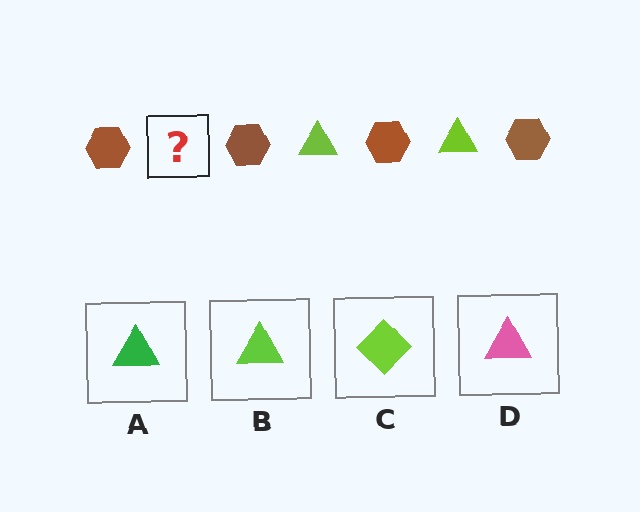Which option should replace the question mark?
Option B.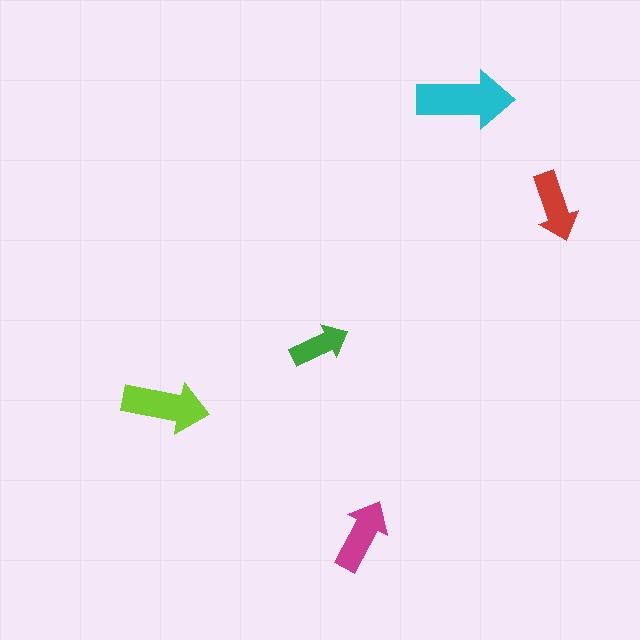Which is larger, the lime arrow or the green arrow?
The lime one.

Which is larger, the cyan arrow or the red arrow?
The cyan one.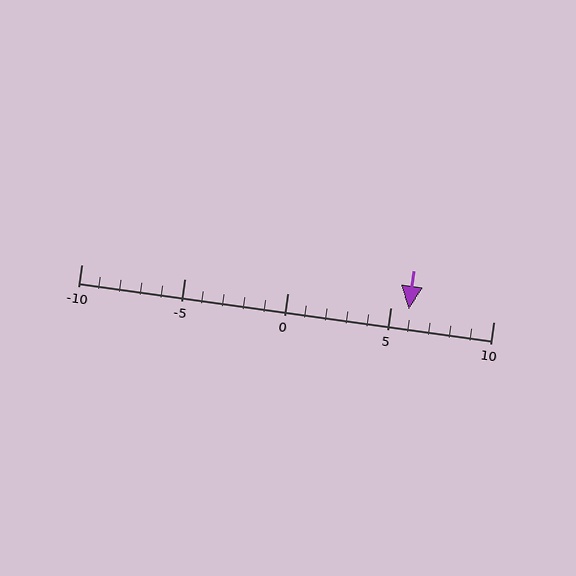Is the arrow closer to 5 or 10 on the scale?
The arrow is closer to 5.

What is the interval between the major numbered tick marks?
The major tick marks are spaced 5 units apart.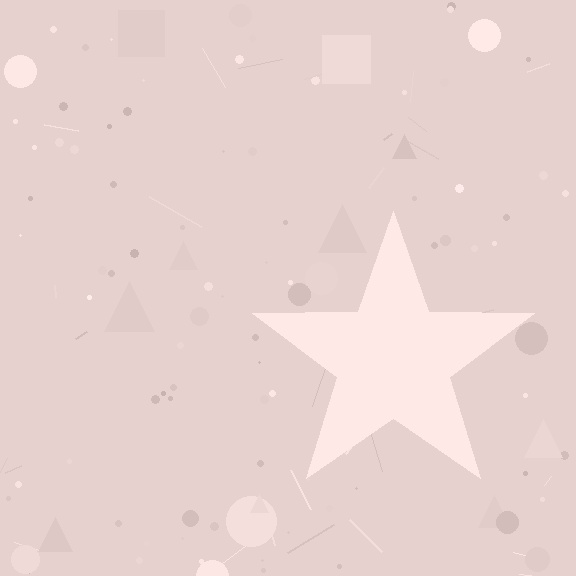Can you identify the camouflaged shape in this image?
The camouflaged shape is a star.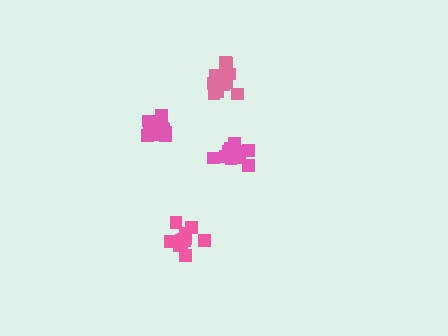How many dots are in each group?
Group 1: 12 dots, Group 2: 12 dots, Group 3: 14 dots, Group 4: 13 dots (51 total).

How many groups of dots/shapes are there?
There are 4 groups.